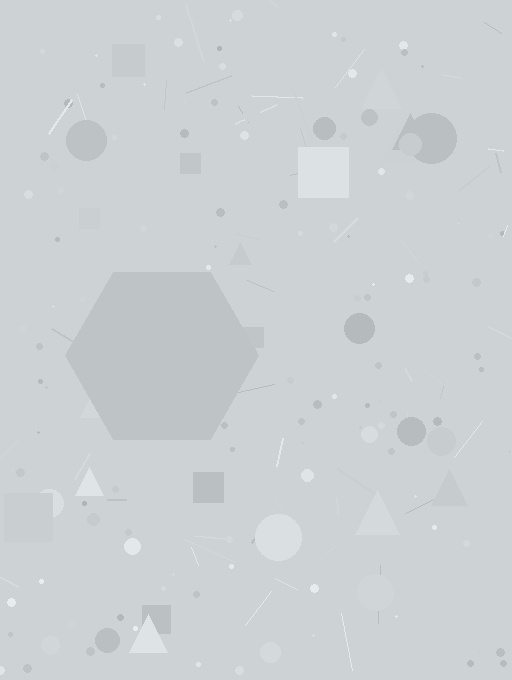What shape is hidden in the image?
A hexagon is hidden in the image.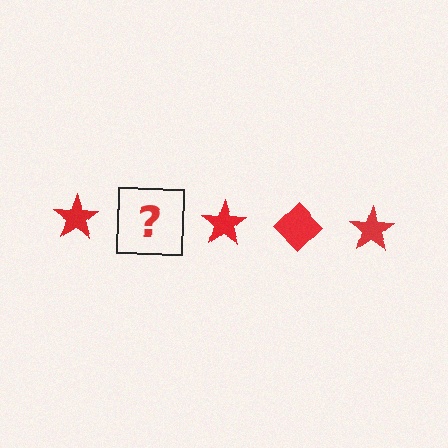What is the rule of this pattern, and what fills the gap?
The rule is that the pattern cycles through star, diamond shapes in red. The gap should be filled with a red diamond.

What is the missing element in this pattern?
The missing element is a red diamond.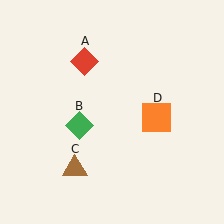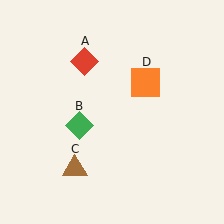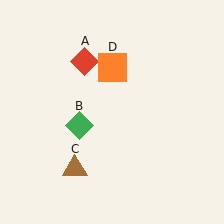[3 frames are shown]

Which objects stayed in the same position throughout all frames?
Red diamond (object A) and green diamond (object B) and brown triangle (object C) remained stationary.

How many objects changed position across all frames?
1 object changed position: orange square (object D).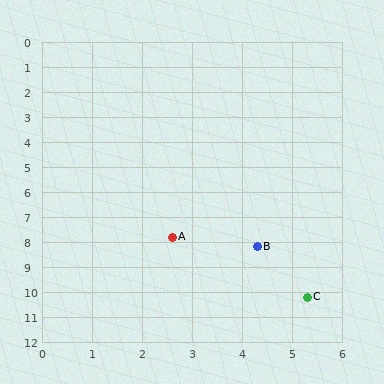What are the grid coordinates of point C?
Point C is at approximately (5.3, 10.2).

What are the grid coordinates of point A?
Point A is at approximately (2.6, 7.8).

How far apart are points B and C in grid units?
Points B and C are about 2.2 grid units apart.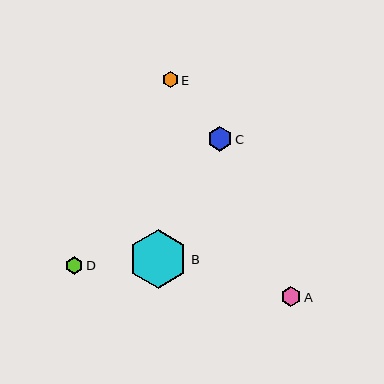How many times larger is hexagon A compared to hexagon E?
Hexagon A is approximately 1.2 times the size of hexagon E.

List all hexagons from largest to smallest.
From largest to smallest: B, C, A, D, E.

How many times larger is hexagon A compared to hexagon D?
Hexagon A is approximately 1.1 times the size of hexagon D.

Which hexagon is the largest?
Hexagon B is the largest with a size of approximately 59 pixels.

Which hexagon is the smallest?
Hexagon E is the smallest with a size of approximately 16 pixels.